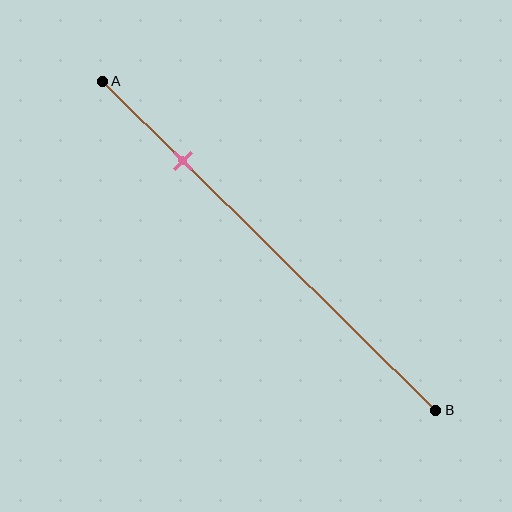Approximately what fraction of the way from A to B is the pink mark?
The pink mark is approximately 25% of the way from A to B.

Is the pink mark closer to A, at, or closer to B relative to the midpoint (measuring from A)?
The pink mark is closer to point A than the midpoint of segment AB.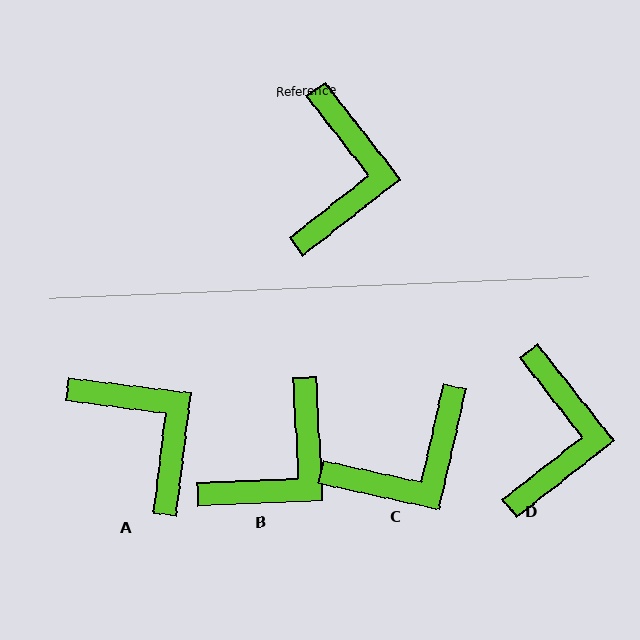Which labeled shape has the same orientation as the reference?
D.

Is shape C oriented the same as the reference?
No, it is off by about 51 degrees.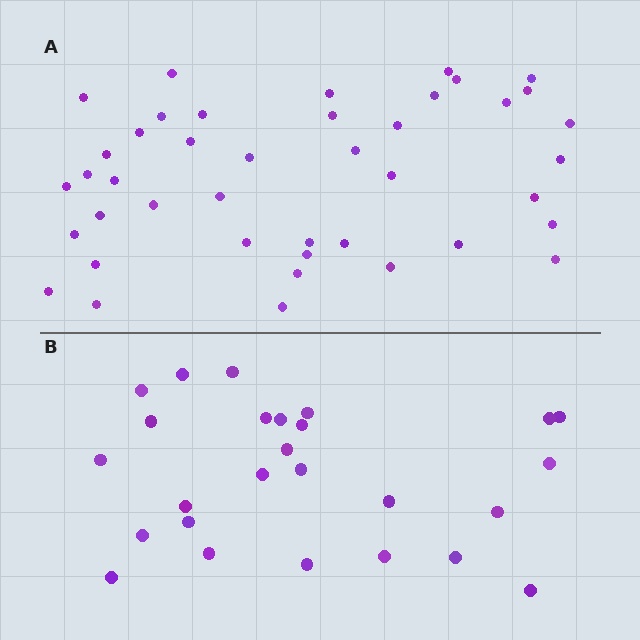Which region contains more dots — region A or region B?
Region A (the top region) has more dots.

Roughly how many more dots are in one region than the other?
Region A has approximately 15 more dots than region B.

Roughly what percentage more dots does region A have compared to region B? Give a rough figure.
About 60% more.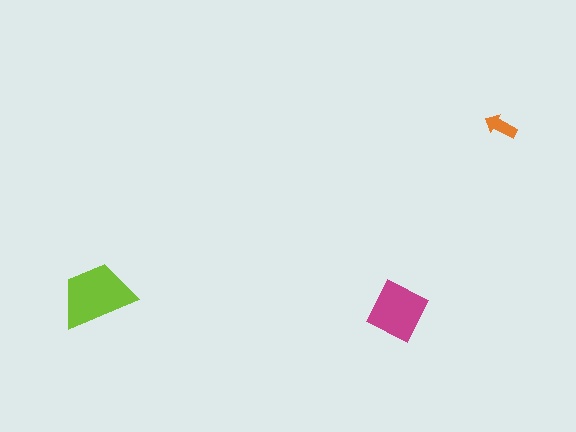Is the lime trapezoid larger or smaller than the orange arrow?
Larger.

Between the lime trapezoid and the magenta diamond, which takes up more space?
The lime trapezoid.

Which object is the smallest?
The orange arrow.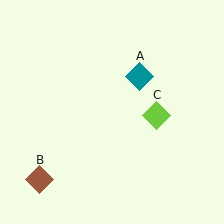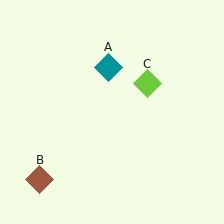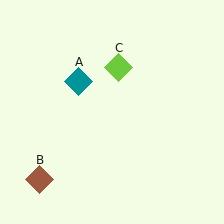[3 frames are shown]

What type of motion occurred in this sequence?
The teal diamond (object A), lime diamond (object C) rotated counterclockwise around the center of the scene.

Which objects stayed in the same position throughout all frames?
Brown diamond (object B) remained stationary.